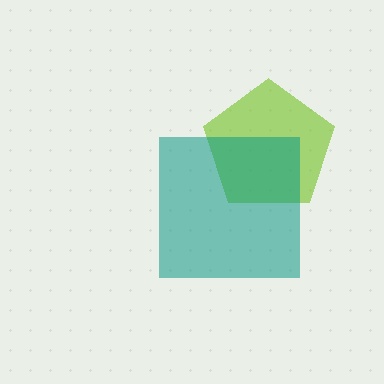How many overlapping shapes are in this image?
There are 2 overlapping shapes in the image.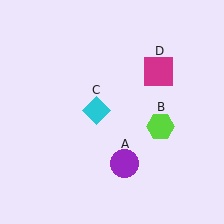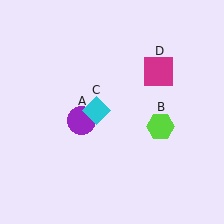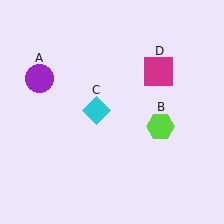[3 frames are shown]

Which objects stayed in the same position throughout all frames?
Lime hexagon (object B) and cyan diamond (object C) and magenta square (object D) remained stationary.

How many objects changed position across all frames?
1 object changed position: purple circle (object A).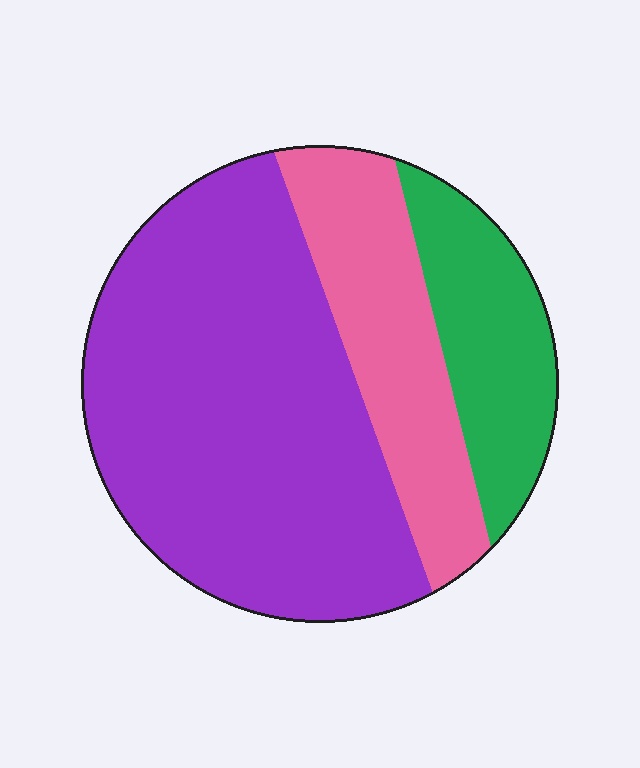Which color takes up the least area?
Green, at roughly 20%.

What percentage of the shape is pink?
Pink covers around 25% of the shape.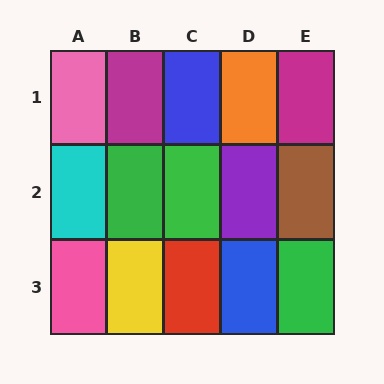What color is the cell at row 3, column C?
Red.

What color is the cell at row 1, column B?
Magenta.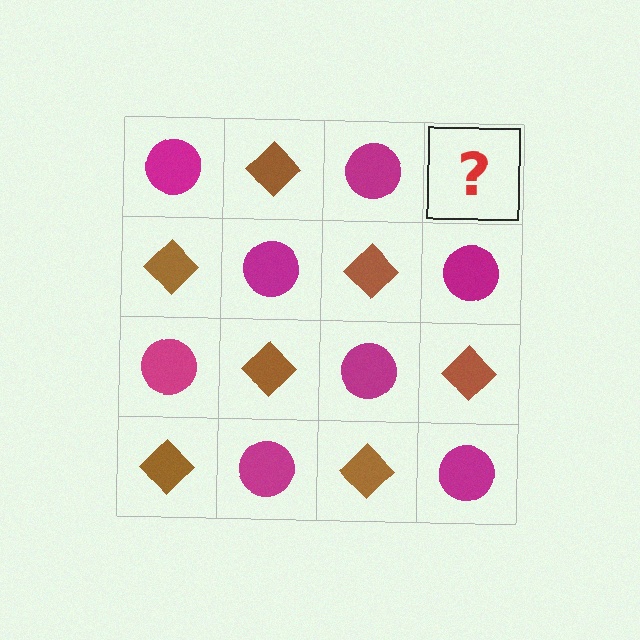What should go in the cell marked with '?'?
The missing cell should contain a brown diamond.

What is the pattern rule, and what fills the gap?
The rule is that it alternates magenta circle and brown diamond in a checkerboard pattern. The gap should be filled with a brown diamond.